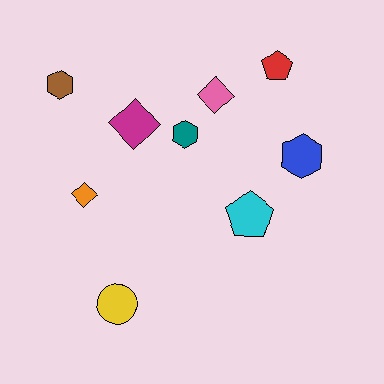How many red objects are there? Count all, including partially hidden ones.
There is 1 red object.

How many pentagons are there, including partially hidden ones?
There are 2 pentagons.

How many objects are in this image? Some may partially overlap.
There are 9 objects.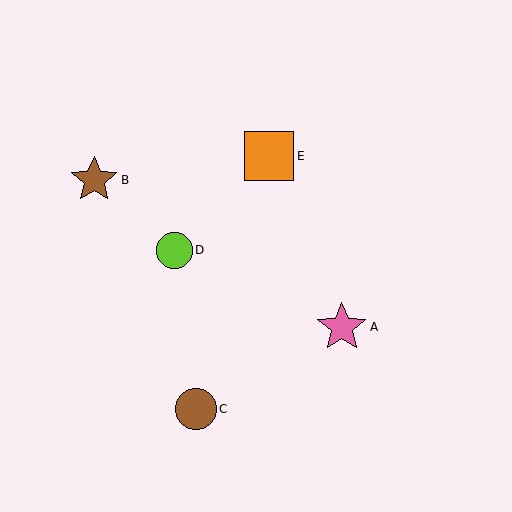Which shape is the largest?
The pink star (labeled A) is the largest.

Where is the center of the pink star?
The center of the pink star is at (342, 327).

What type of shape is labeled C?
Shape C is a brown circle.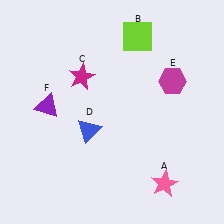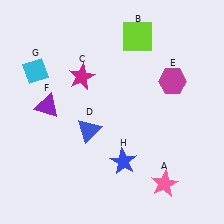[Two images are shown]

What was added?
A cyan diamond (G), a blue star (H) were added in Image 2.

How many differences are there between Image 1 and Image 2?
There are 2 differences between the two images.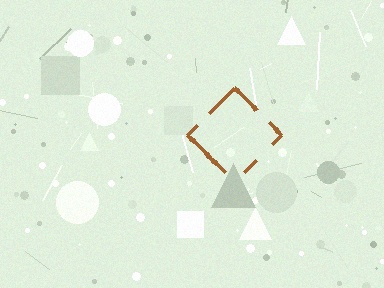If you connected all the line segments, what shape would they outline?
They would outline a diamond.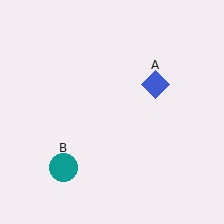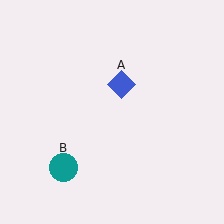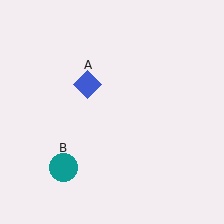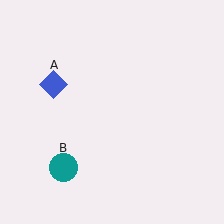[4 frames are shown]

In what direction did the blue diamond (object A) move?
The blue diamond (object A) moved left.